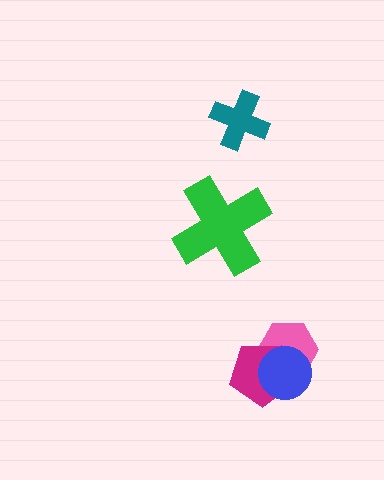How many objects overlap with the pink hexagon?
2 objects overlap with the pink hexagon.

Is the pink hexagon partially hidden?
Yes, it is partially covered by another shape.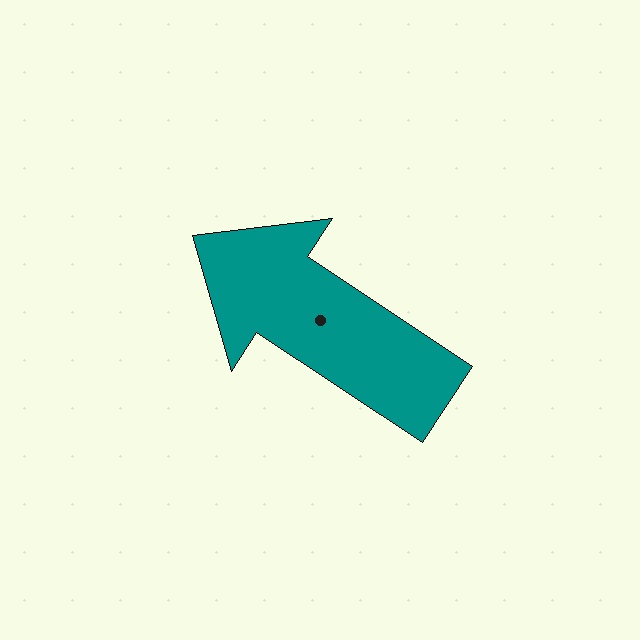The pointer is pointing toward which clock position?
Roughly 10 o'clock.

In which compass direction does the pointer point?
Northwest.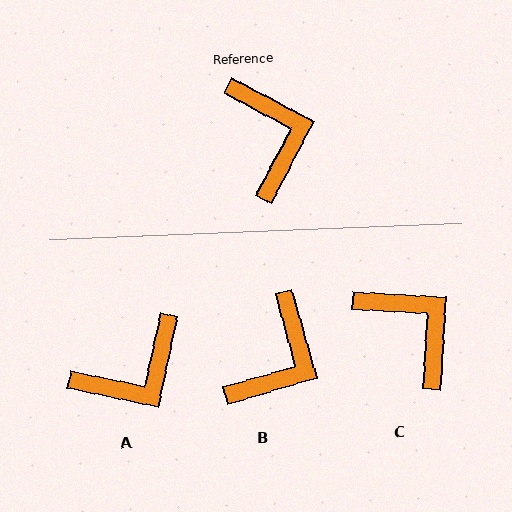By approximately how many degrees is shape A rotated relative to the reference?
Approximately 74 degrees clockwise.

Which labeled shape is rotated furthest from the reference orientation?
A, about 74 degrees away.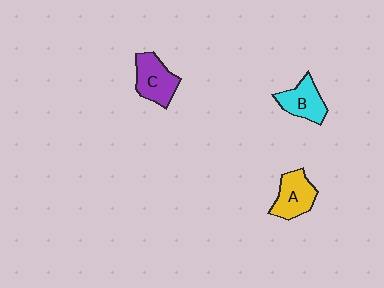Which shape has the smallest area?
Shape B (cyan).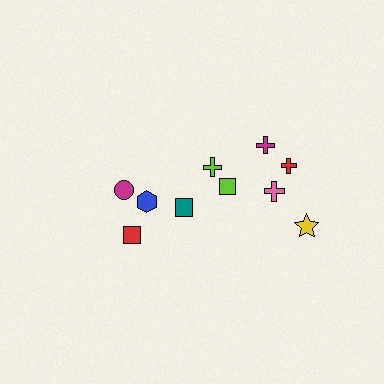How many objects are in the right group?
There are 6 objects.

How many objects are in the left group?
There are 4 objects.